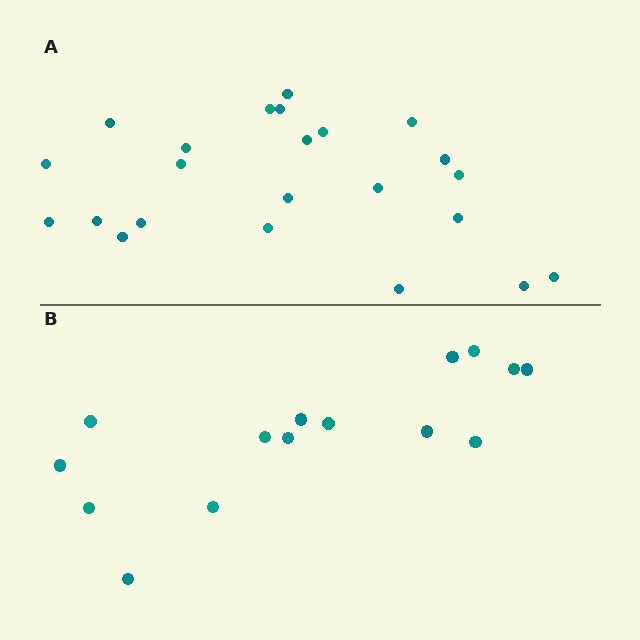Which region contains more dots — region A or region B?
Region A (the top region) has more dots.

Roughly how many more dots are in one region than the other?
Region A has roughly 8 or so more dots than region B.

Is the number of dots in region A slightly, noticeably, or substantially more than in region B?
Region A has substantially more. The ratio is roughly 1.5 to 1.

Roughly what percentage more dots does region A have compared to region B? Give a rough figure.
About 55% more.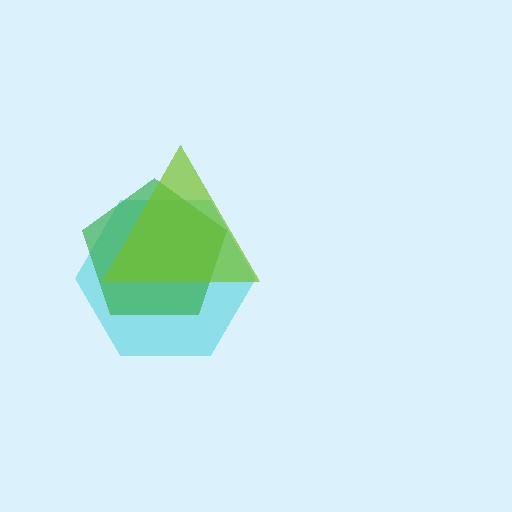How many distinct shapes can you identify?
There are 3 distinct shapes: a cyan hexagon, a green pentagon, a lime triangle.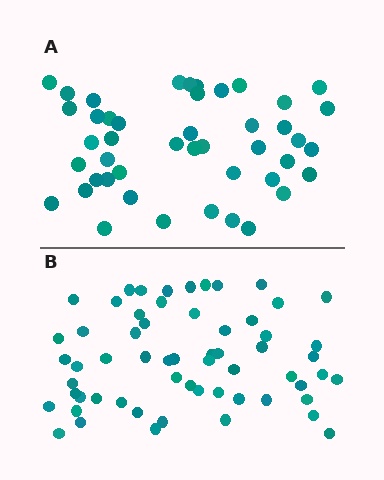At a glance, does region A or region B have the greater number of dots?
Region B (the bottom region) has more dots.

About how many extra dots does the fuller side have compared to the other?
Region B has approximately 15 more dots than region A.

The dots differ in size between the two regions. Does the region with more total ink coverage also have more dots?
No. Region A has more total ink coverage because its dots are larger, but region B actually contains more individual dots. Total area can be misleading — the number of items is what matters here.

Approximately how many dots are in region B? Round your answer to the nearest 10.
About 60 dots.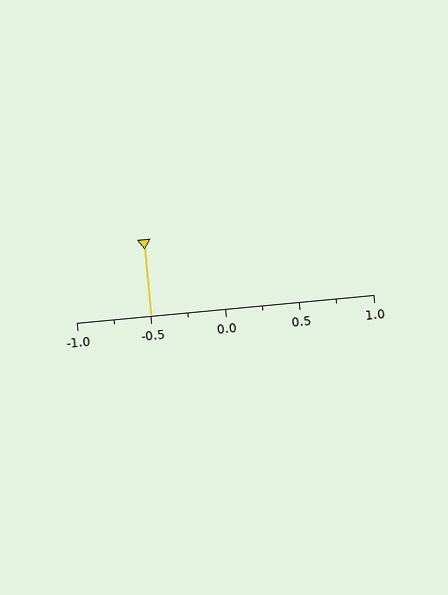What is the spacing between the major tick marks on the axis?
The major ticks are spaced 0.5 apart.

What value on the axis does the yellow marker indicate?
The marker indicates approximately -0.5.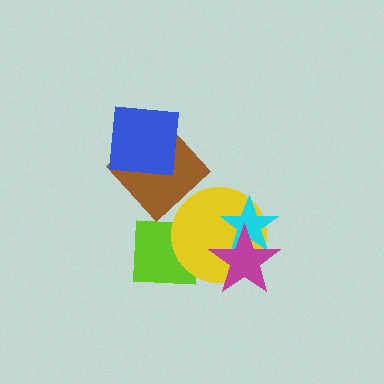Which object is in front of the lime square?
The yellow circle is in front of the lime square.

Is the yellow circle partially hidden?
Yes, it is partially covered by another shape.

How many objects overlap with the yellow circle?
3 objects overlap with the yellow circle.